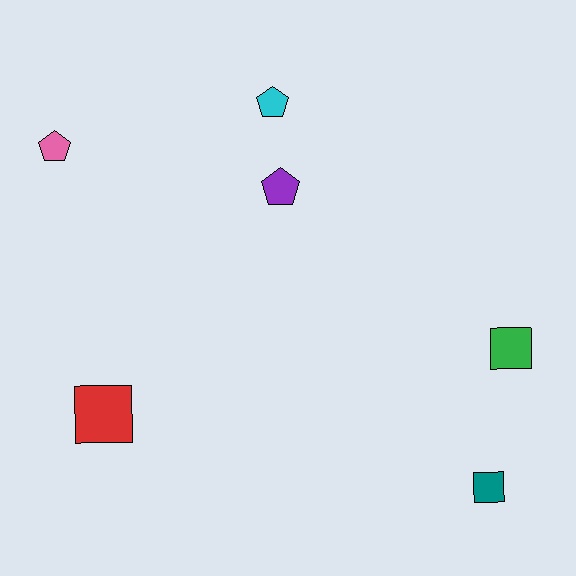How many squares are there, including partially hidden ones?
There are 3 squares.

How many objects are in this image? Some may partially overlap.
There are 6 objects.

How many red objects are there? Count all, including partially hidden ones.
There is 1 red object.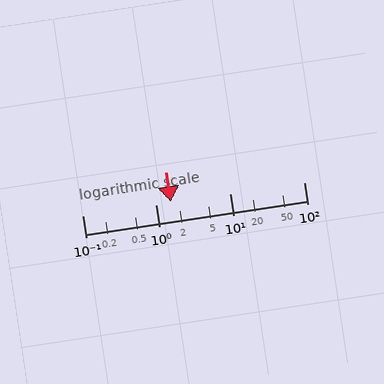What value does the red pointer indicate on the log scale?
The pointer indicates approximately 1.6.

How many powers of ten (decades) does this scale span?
The scale spans 3 decades, from 0.1 to 100.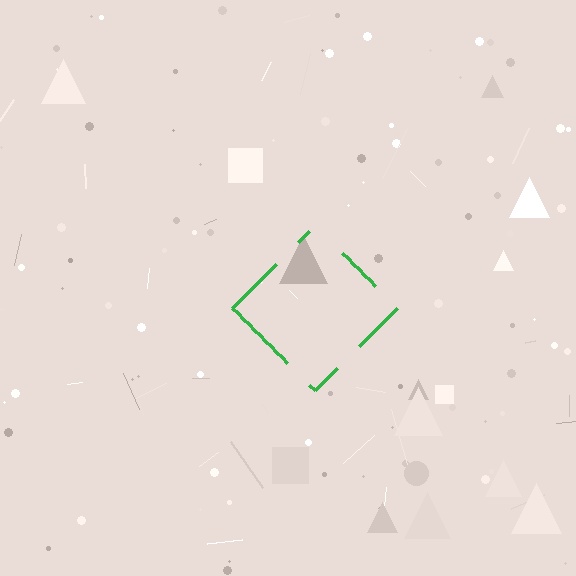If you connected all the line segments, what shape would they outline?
They would outline a diamond.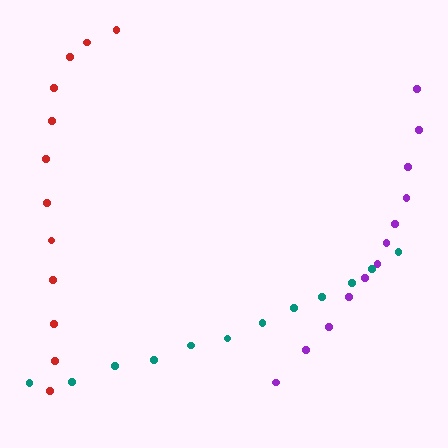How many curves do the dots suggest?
There are 3 distinct paths.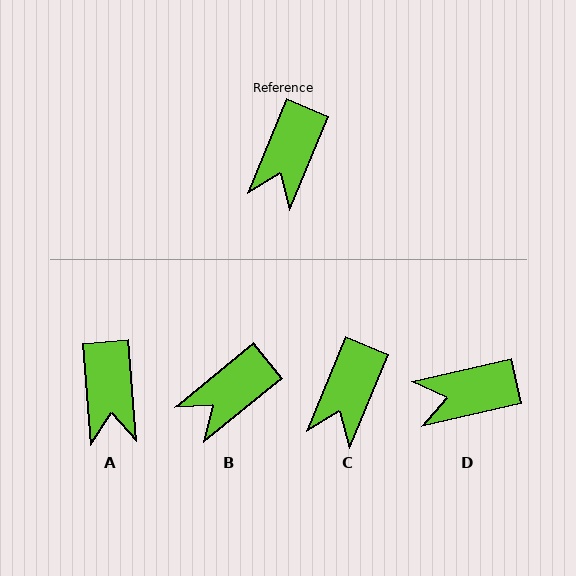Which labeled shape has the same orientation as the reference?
C.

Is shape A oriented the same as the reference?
No, it is off by about 27 degrees.